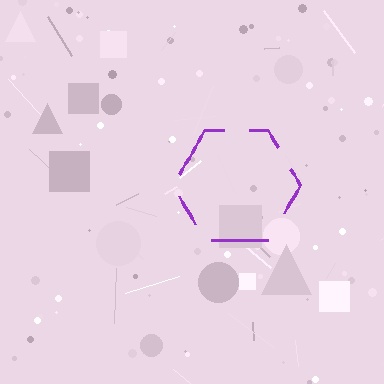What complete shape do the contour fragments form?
The contour fragments form a hexagon.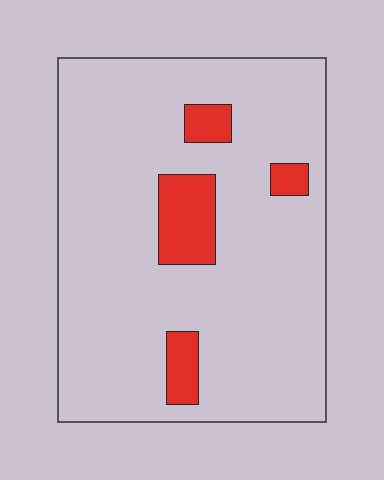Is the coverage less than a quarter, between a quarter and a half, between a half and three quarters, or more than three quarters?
Less than a quarter.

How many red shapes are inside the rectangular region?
4.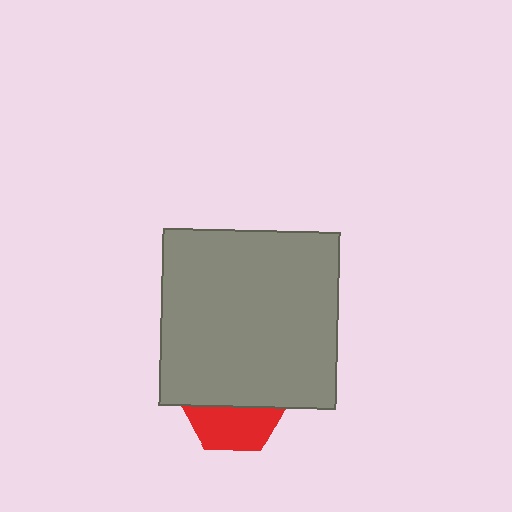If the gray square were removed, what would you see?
You would see the complete red hexagon.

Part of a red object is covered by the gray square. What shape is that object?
It is a hexagon.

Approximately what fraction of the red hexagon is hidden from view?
Roughly 56% of the red hexagon is hidden behind the gray square.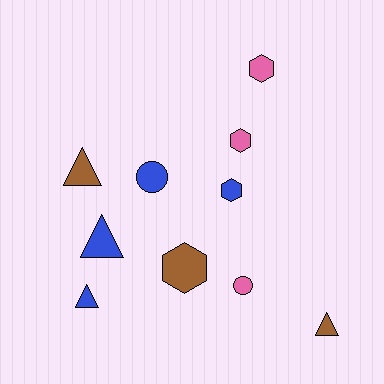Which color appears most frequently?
Blue, with 4 objects.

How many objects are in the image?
There are 10 objects.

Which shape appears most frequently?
Hexagon, with 4 objects.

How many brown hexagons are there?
There is 1 brown hexagon.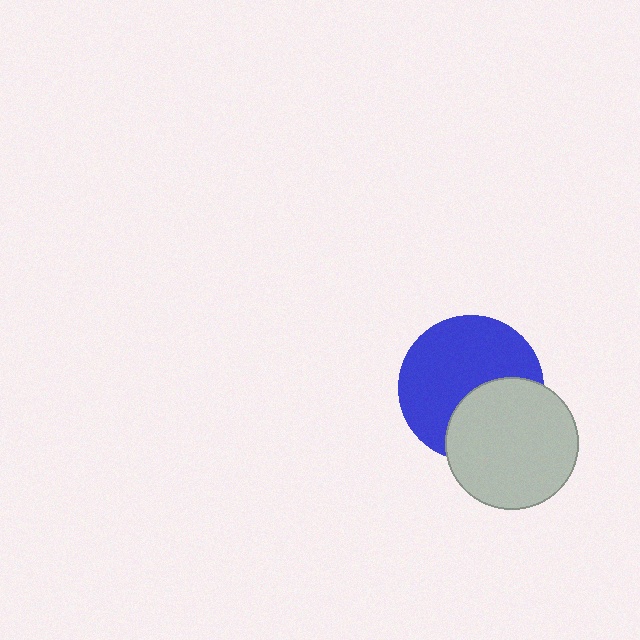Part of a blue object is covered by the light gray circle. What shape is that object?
It is a circle.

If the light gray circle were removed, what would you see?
You would see the complete blue circle.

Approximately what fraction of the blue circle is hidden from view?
Roughly 36% of the blue circle is hidden behind the light gray circle.